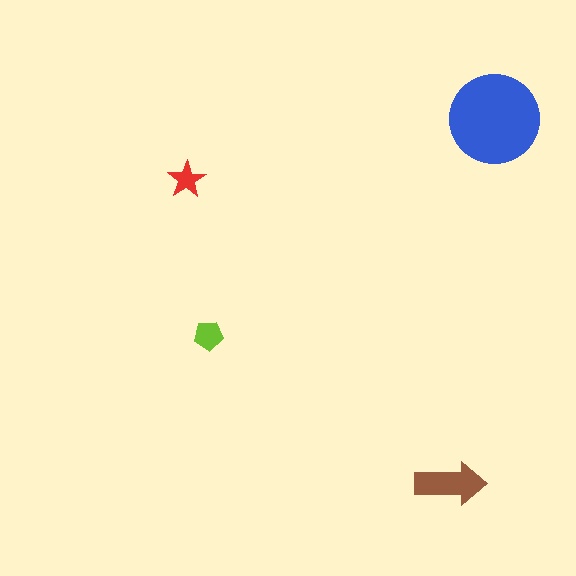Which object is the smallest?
The red star.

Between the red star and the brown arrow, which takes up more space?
The brown arrow.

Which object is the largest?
The blue circle.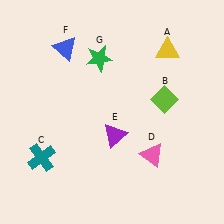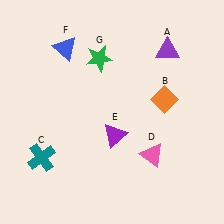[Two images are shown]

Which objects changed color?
A changed from yellow to purple. B changed from lime to orange.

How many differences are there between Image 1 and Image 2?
There are 2 differences between the two images.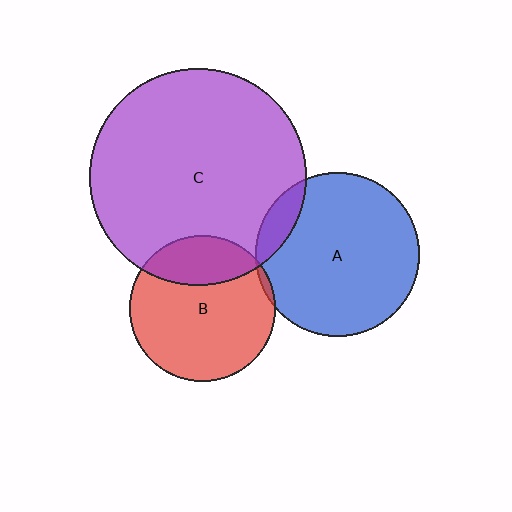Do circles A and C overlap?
Yes.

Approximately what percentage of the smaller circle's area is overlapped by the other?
Approximately 10%.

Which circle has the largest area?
Circle C (purple).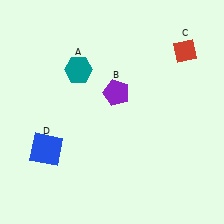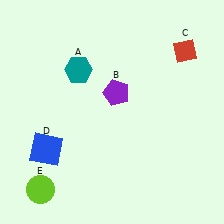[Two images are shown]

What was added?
A lime circle (E) was added in Image 2.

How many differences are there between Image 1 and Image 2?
There is 1 difference between the two images.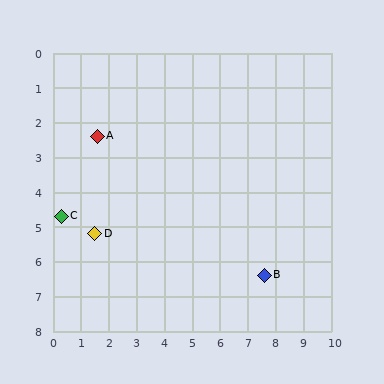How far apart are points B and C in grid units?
Points B and C are about 7.5 grid units apart.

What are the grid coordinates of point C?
Point C is at approximately (0.3, 4.7).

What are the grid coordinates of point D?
Point D is at approximately (1.5, 5.2).